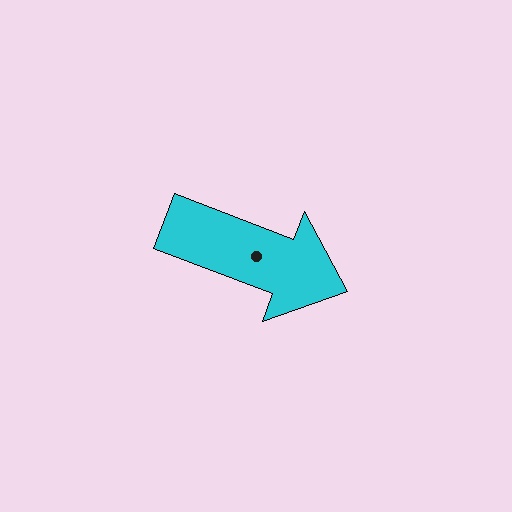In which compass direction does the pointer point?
East.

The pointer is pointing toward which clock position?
Roughly 4 o'clock.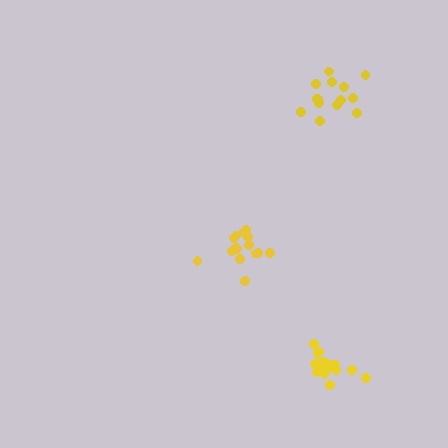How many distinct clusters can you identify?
There are 3 distinct clusters.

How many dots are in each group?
Group 1: 16 dots, Group 2: 15 dots, Group 3: 14 dots (45 total).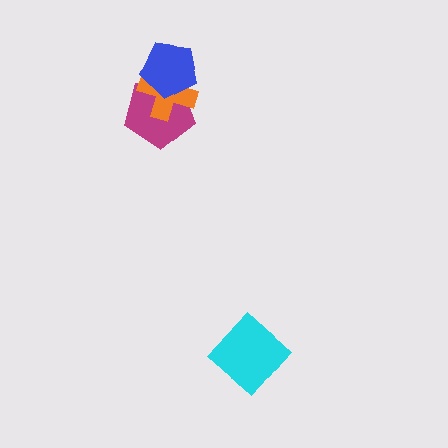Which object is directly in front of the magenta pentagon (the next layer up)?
The orange cross is directly in front of the magenta pentagon.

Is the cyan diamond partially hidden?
No, no other shape covers it.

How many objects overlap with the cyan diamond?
0 objects overlap with the cyan diamond.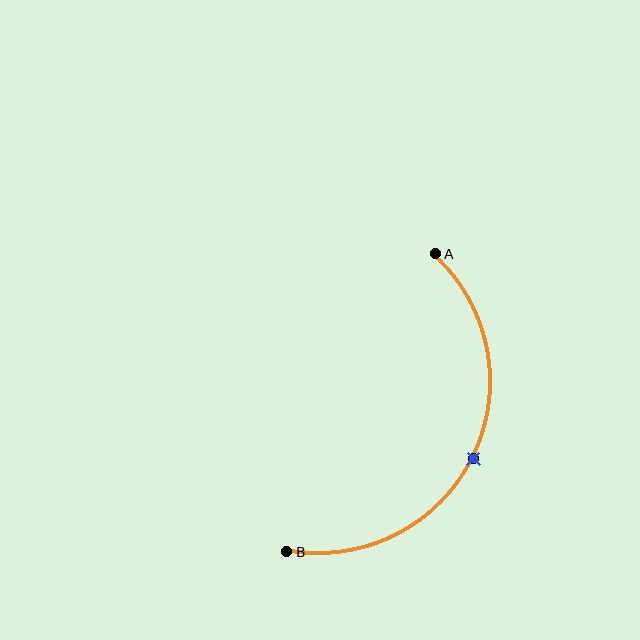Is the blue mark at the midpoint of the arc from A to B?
Yes. The blue mark lies on the arc at equal arc-length from both A and B — it is the arc midpoint.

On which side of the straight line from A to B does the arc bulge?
The arc bulges to the right of the straight line connecting A and B.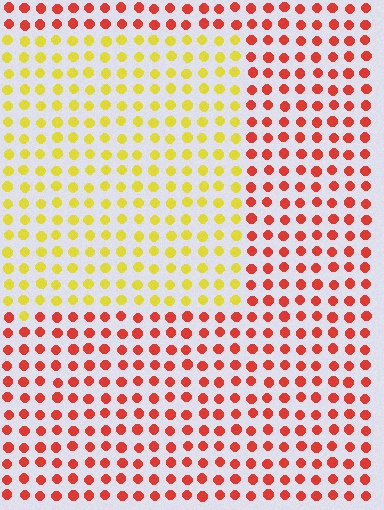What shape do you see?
I see a rectangle.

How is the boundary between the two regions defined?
The boundary is defined purely by a slight shift in hue (about 56 degrees). Spacing, size, and orientation are identical on both sides.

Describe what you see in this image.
The image is filled with small red elements in a uniform arrangement. A rectangle-shaped region is visible where the elements are tinted to a slightly different hue, forming a subtle color boundary.